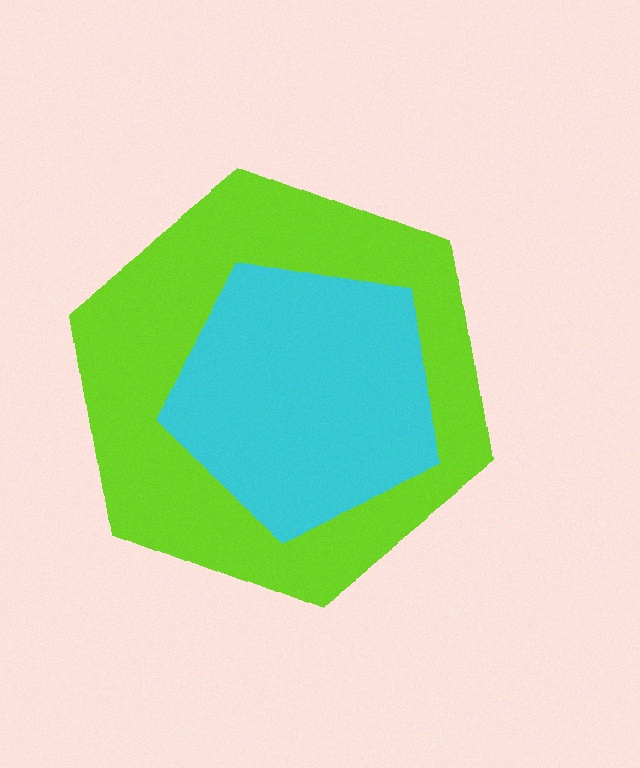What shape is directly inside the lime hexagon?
The cyan pentagon.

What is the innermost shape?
The cyan pentagon.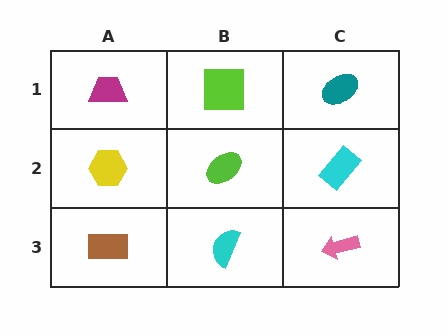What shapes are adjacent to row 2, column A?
A magenta trapezoid (row 1, column A), a brown rectangle (row 3, column A), a lime ellipse (row 2, column B).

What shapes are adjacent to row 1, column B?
A lime ellipse (row 2, column B), a magenta trapezoid (row 1, column A), a teal ellipse (row 1, column C).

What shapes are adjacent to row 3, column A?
A yellow hexagon (row 2, column A), a cyan semicircle (row 3, column B).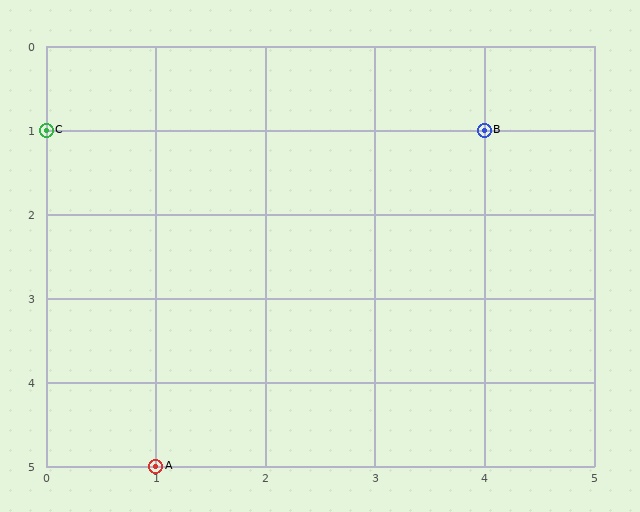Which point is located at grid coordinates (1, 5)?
Point A is at (1, 5).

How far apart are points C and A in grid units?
Points C and A are 1 column and 4 rows apart (about 4.1 grid units diagonally).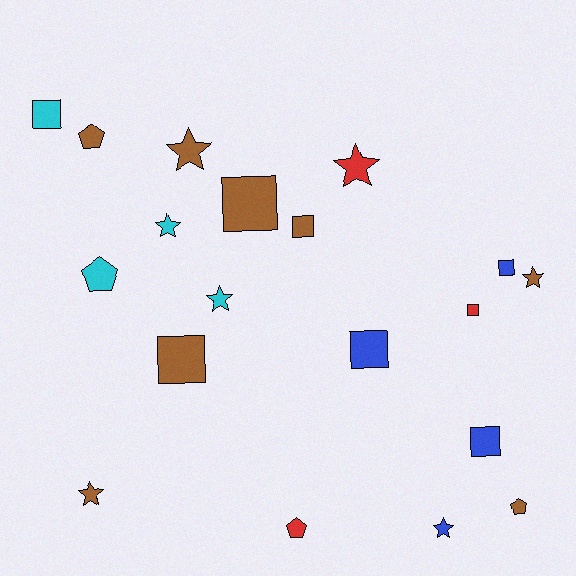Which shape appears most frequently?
Square, with 8 objects.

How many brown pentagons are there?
There are 2 brown pentagons.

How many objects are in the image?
There are 19 objects.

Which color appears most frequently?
Brown, with 8 objects.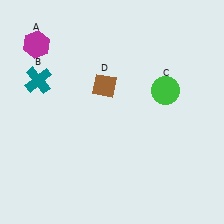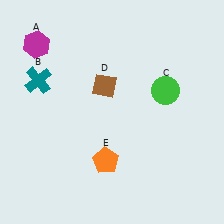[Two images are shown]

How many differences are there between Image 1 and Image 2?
There is 1 difference between the two images.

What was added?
An orange pentagon (E) was added in Image 2.